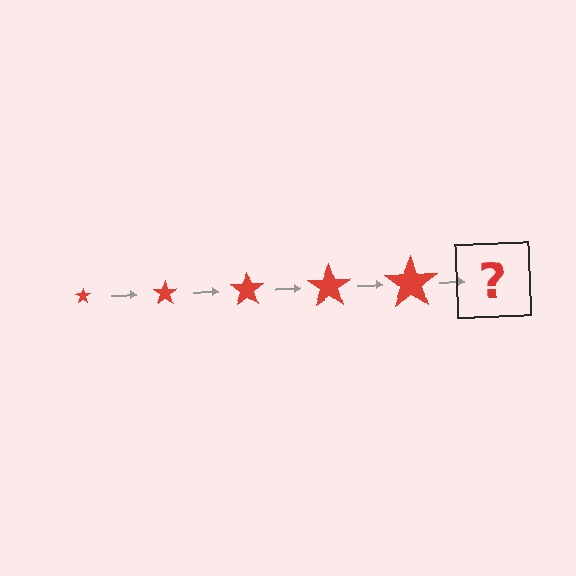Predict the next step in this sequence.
The next step is a red star, larger than the previous one.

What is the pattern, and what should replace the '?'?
The pattern is that the star gets progressively larger each step. The '?' should be a red star, larger than the previous one.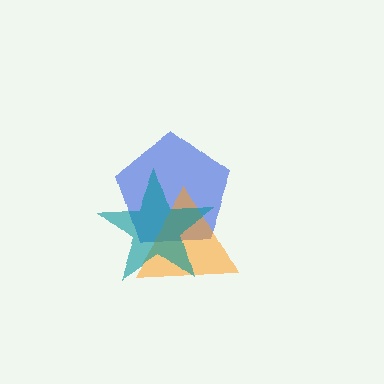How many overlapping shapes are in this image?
There are 3 overlapping shapes in the image.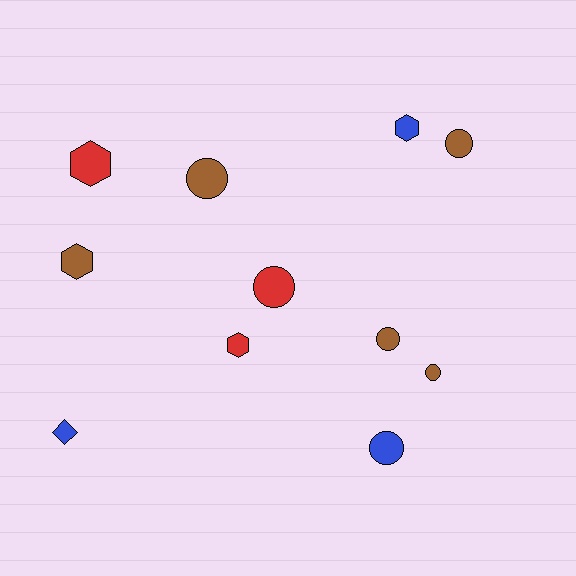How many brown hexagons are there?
There is 1 brown hexagon.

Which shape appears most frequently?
Circle, with 6 objects.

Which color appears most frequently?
Brown, with 5 objects.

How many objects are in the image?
There are 11 objects.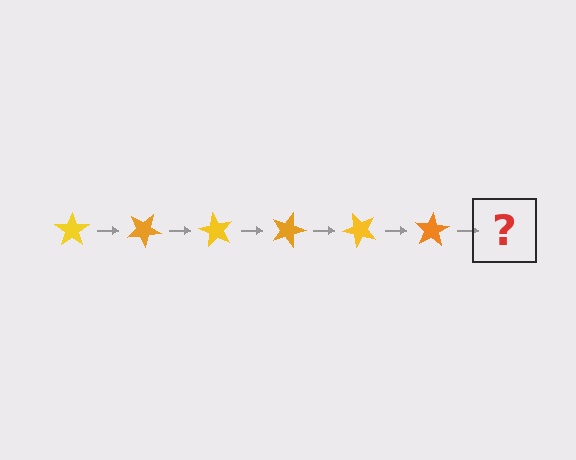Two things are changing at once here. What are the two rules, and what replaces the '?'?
The two rules are that it rotates 30 degrees each step and the color cycles through yellow and orange. The '?' should be a yellow star, rotated 180 degrees from the start.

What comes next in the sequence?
The next element should be a yellow star, rotated 180 degrees from the start.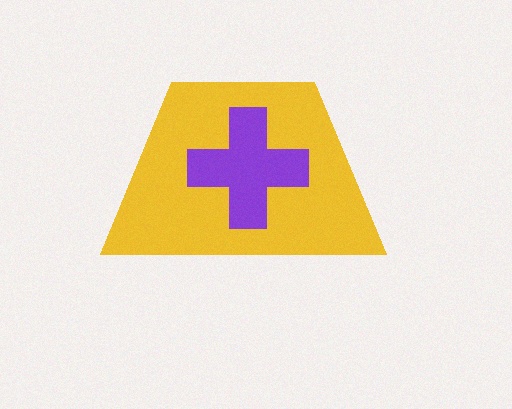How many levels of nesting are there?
2.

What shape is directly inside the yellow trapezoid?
The purple cross.